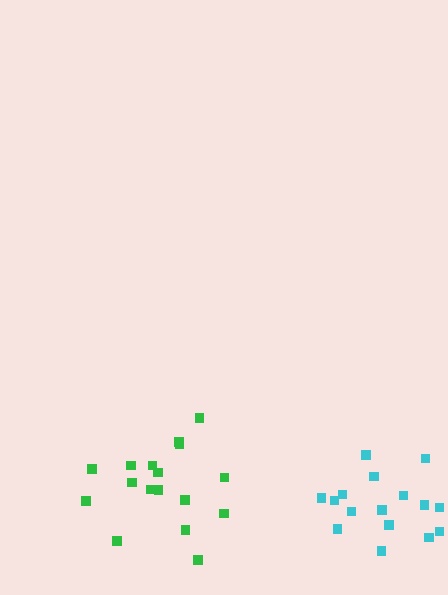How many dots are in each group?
Group 1: 16 dots, Group 2: 17 dots (33 total).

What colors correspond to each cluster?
The clusters are colored: cyan, green.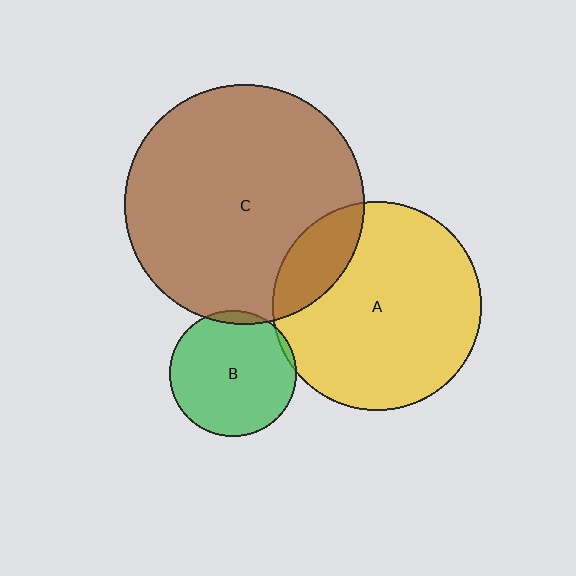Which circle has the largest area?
Circle C (brown).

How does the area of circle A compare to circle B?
Approximately 2.7 times.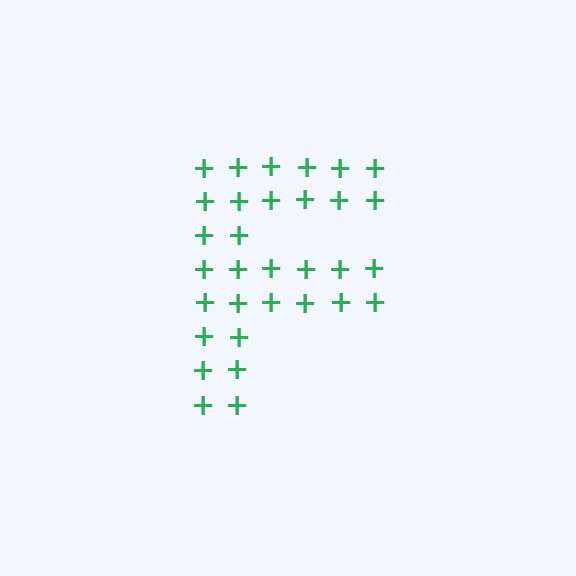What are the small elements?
The small elements are plus signs.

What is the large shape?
The large shape is the letter F.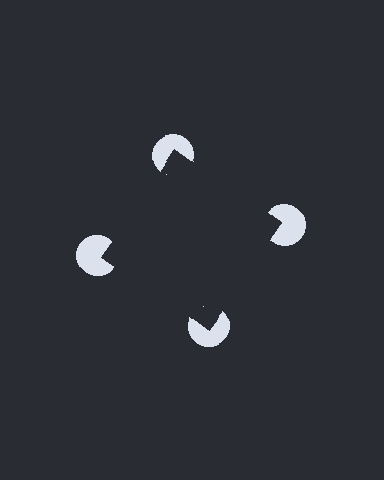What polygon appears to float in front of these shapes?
An illusory square — its edges are inferred from the aligned wedge cuts in the pac-man discs, not physically drawn.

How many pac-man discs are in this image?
There are 4 — one at each vertex of the illusory square.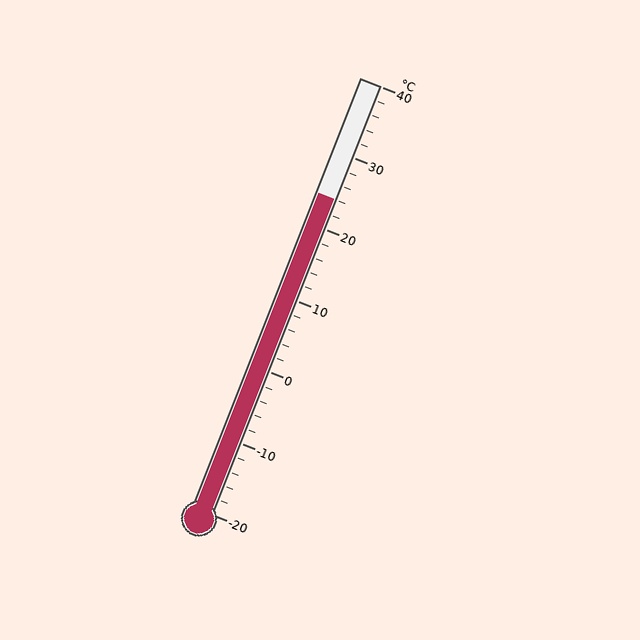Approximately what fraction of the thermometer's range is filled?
The thermometer is filled to approximately 75% of its range.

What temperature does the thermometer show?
The thermometer shows approximately 24°C.